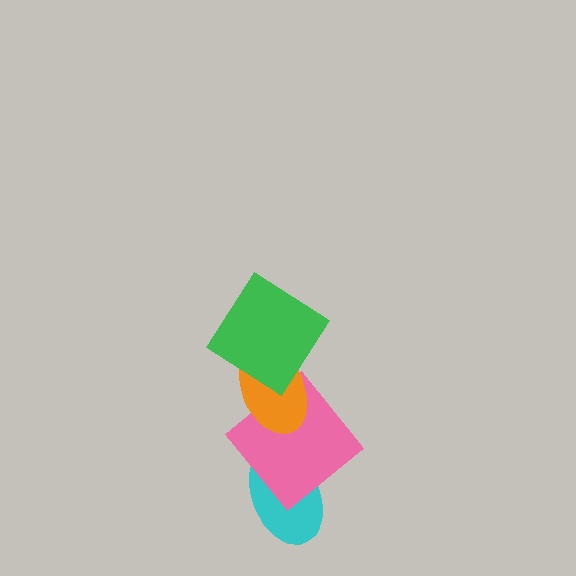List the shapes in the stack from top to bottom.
From top to bottom: the green diamond, the orange ellipse, the pink diamond, the cyan ellipse.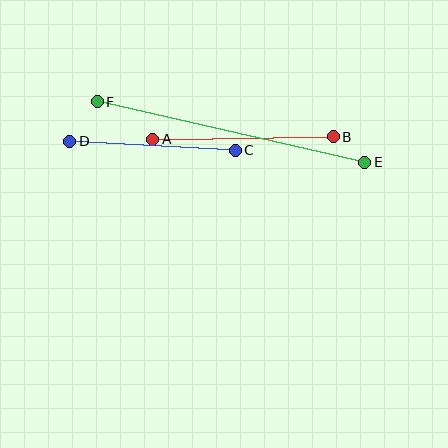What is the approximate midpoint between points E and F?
The midpoint is at approximately (231, 132) pixels.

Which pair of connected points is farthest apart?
Points E and F are farthest apart.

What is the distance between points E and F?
The distance is approximately 274 pixels.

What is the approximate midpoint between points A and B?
The midpoint is at approximately (243, 138) pixels.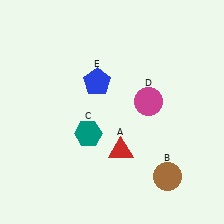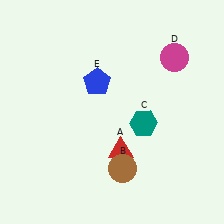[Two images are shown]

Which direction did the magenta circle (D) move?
The magenta circle (D) moved up.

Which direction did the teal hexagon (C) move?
The teal hexagon (C) moved right.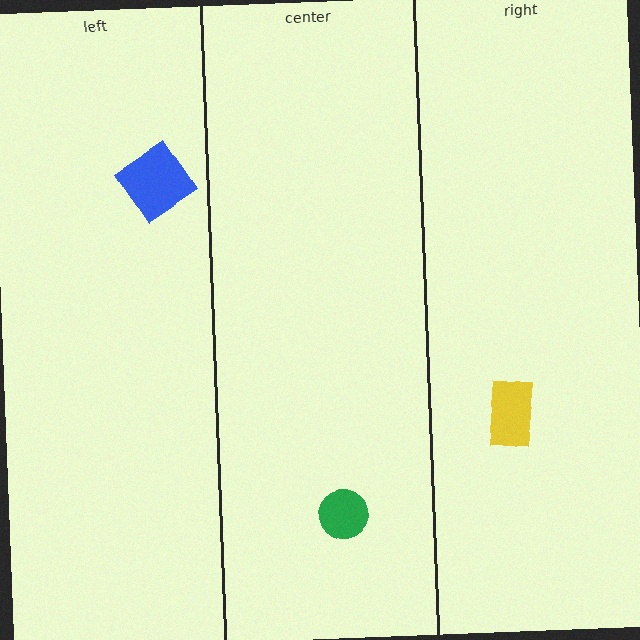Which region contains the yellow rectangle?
The right region.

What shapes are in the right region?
The yellow rectangle.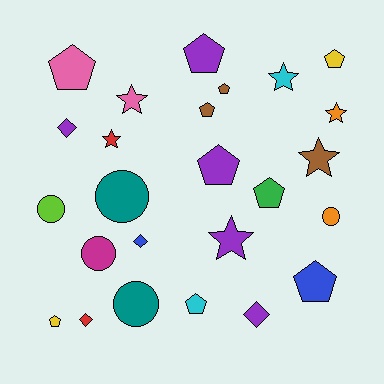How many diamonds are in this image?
There are 4 diamonds.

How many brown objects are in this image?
There are 3 brown objects.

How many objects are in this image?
There are 25 objects.